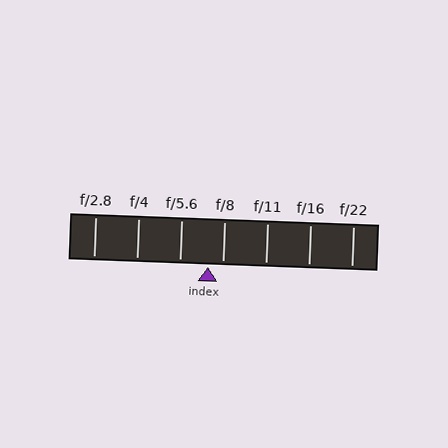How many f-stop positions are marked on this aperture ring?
There are 7 f-stop positions marked.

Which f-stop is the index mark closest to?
The index mark is closest to f/8.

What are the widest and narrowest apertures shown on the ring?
The widest aperture shown is f/2.8 and the narrowest is f/22.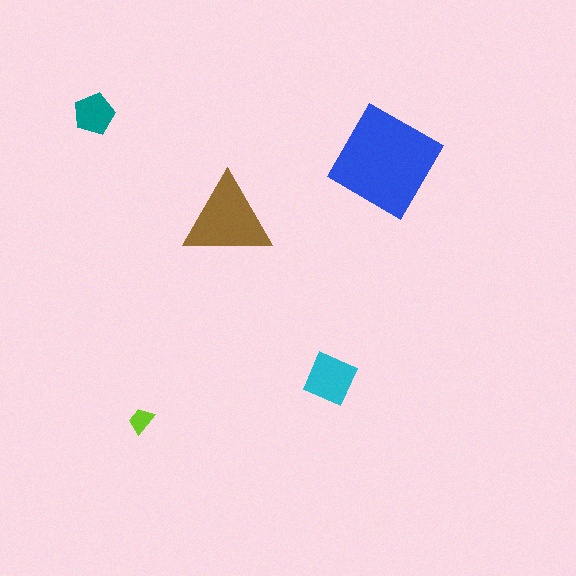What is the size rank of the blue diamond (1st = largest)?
1st.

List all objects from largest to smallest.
The blue diamond, the brown triangle, the cyan square, the teal pentagon, the lime trapezoid.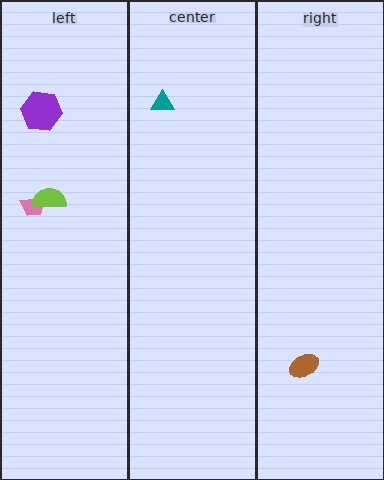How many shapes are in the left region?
3.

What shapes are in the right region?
The brown ellipse.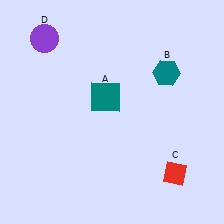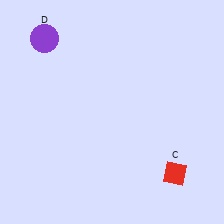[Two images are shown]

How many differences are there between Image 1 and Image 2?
There are 2 differences between the two images.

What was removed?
The teal hexagon (B), the teal square (A) were removed in Image 2.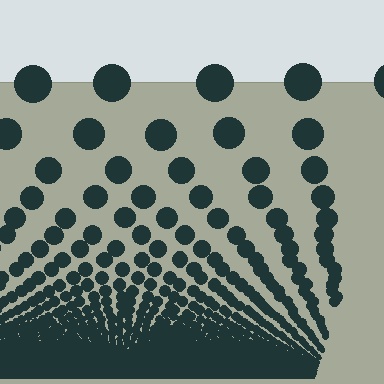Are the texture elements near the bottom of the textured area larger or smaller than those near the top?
Smaller. The gradient is inverted — elements near the bottom are smaller and denser.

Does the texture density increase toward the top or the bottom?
Density increases toward the bottom.